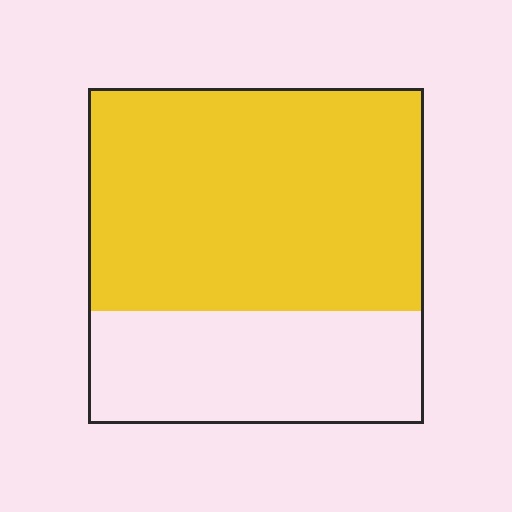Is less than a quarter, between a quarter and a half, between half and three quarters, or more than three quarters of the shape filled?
Between half and three quarters.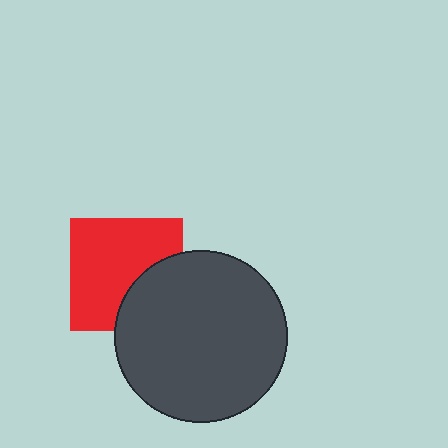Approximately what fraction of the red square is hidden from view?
Roughly 31% of the red square is hidden behind the dark gray circle.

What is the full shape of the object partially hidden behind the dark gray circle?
The partially hidden object is a red square.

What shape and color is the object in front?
The object in front is a dark gray circle.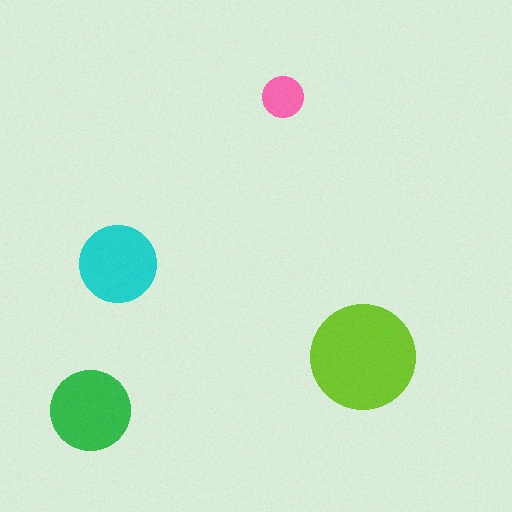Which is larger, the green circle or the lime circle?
The lime one.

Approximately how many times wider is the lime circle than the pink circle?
About 2.5 times wider.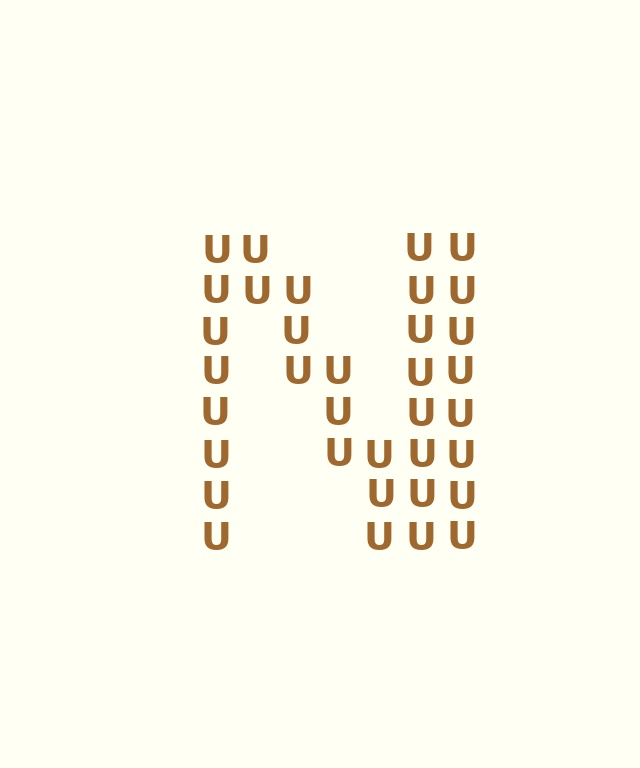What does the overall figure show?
The overall figure shows the letter N.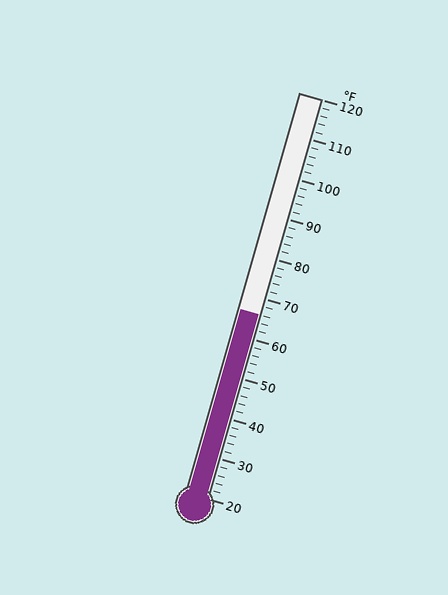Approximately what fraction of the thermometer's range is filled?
The thermometer is filled to approximately 45% of its range.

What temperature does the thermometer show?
The thermometer shows approximately 66°F.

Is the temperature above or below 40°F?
The temperature is above 40°F.